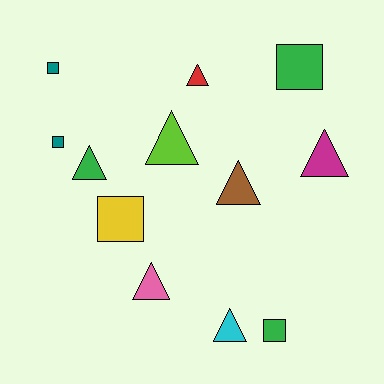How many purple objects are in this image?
There are no purple objects.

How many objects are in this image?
There are 12 objects.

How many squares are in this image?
There are 5 squares.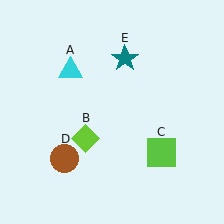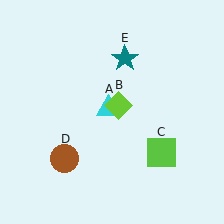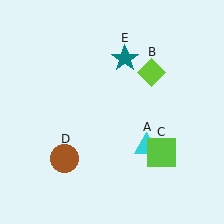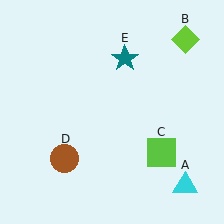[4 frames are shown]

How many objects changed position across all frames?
2 objects changed position: cyan triangle (object A), lime diamond (object B).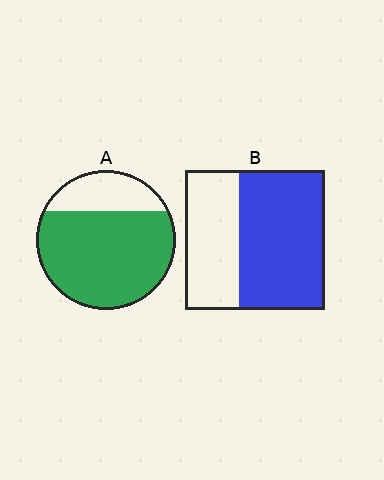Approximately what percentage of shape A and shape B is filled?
A is approximately 75% and B is approximately 60%.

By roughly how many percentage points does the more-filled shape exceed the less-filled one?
By roughly 15 percentage points (A over B).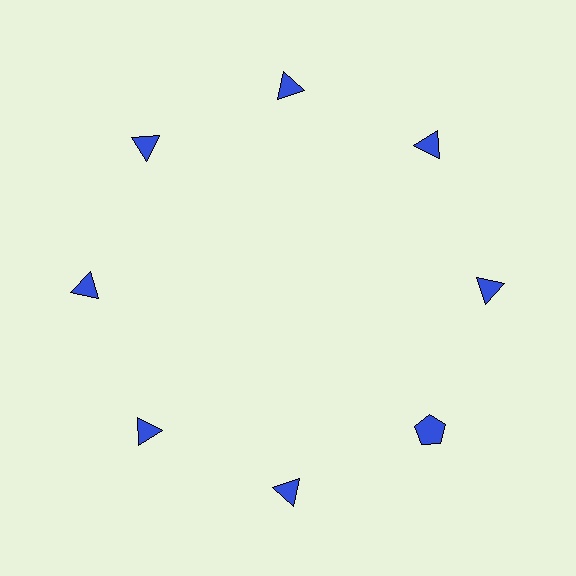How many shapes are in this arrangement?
There are 8 shapes arranged in a ring pattern.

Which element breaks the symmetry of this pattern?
The blue pentagon at roughly the 4 o'clock position breaks the symmetry. All other shapes are blue triangles.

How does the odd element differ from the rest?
It has a different shape: pentagon instead of triangle.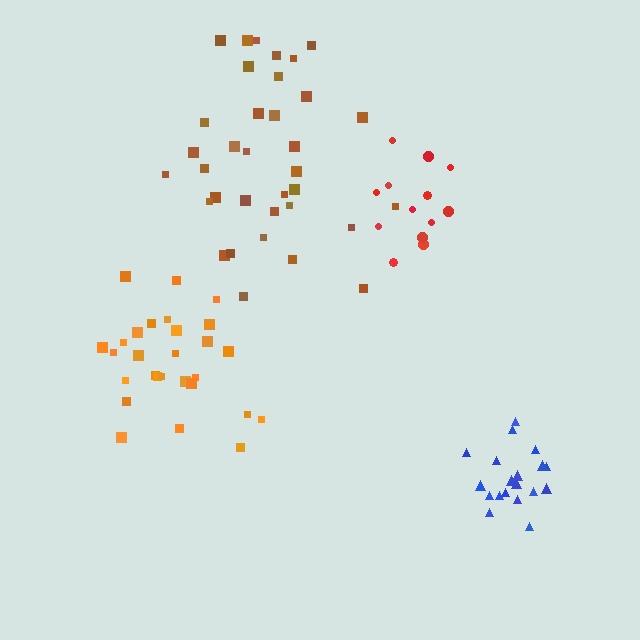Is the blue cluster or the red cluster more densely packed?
Blue.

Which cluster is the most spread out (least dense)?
Brown.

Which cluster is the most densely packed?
Blue.